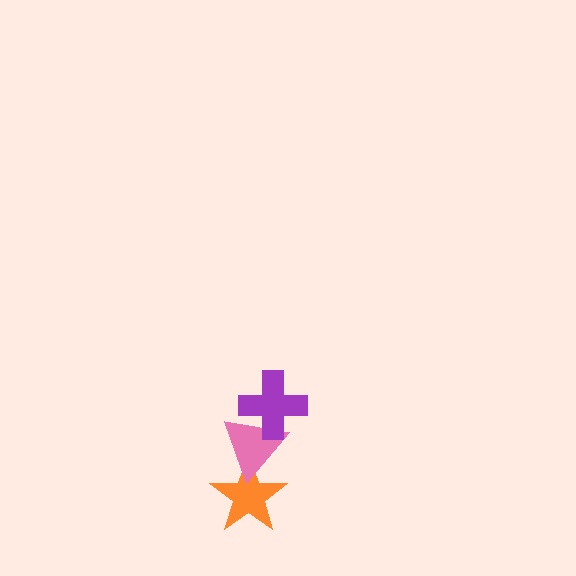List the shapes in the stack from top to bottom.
From top to bottom: the purple cross, the pink triangle, the orange star.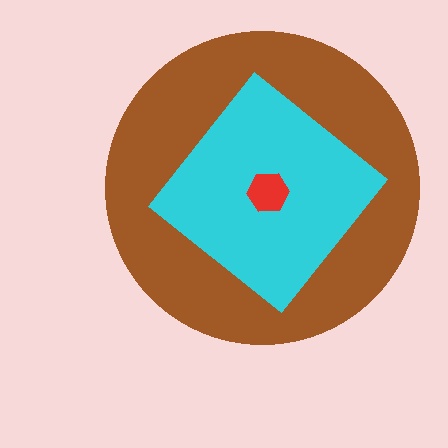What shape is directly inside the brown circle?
The cyan diamond.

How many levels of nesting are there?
3.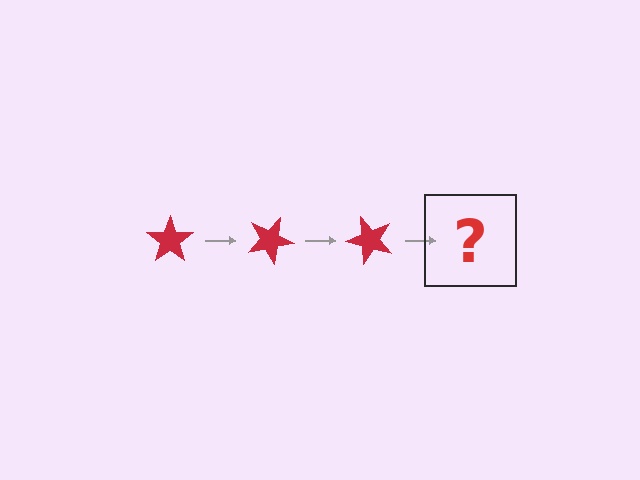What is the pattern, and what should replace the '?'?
The pattern is that the star rotates 25 degrees each step. The '?' should be a red star rotated 75 degrees.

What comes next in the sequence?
The next element should be a red star rotated 75 degrees.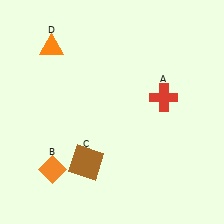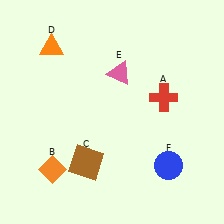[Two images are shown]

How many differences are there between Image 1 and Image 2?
There are 2 differences between the two images.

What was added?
A pink triangle (E), a blue circle (F) were added in Image 2.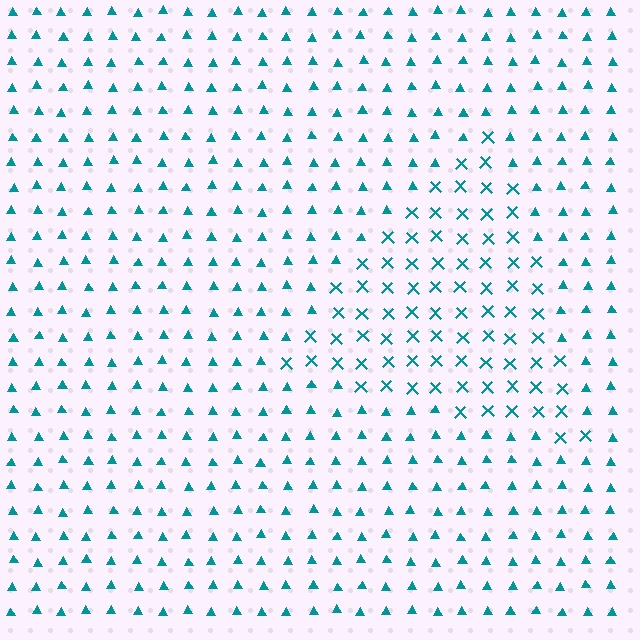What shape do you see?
I see a triangle.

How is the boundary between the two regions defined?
The boundary is defined by a change in element shape: X marks inside vs. triangles outside. All elements share the same color and spacing.